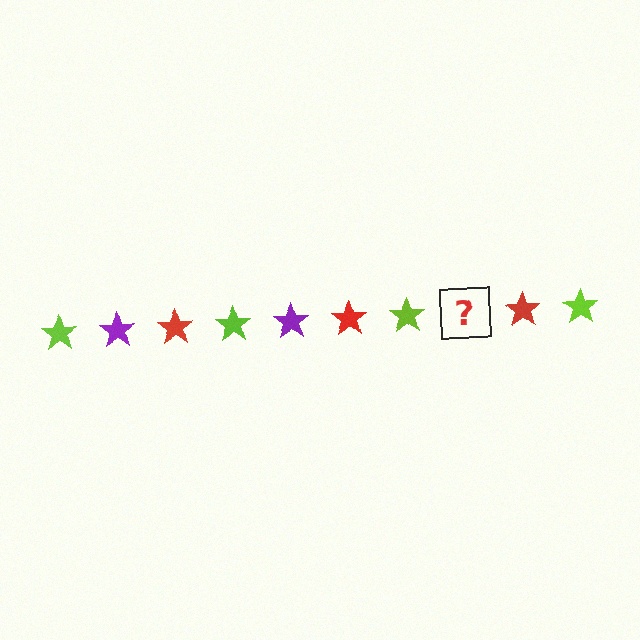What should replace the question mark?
The question mark should be replaced with a purple star.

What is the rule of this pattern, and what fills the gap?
The rule is that the pattern cycles through lime, purple, red stars. The gap should be filled with a purple star.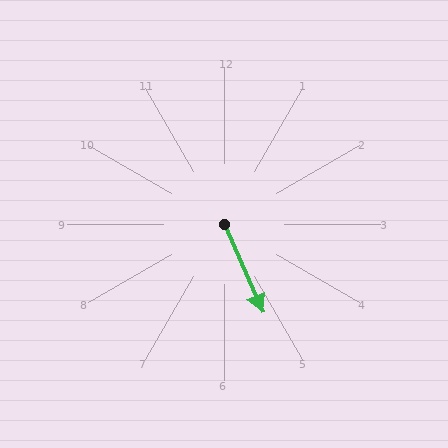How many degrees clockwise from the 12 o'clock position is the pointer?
Approximately 157 degrees.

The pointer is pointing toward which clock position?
Roughly 5 o'clock.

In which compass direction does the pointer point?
Southeast.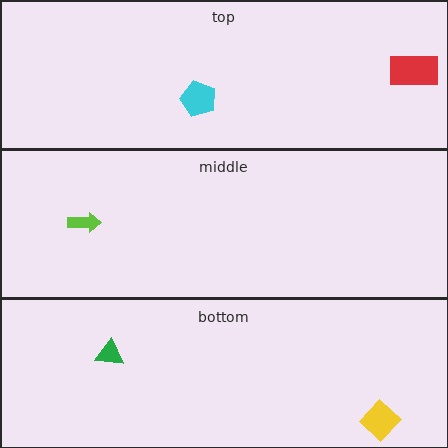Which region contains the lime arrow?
The middle region.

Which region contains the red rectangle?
The top region.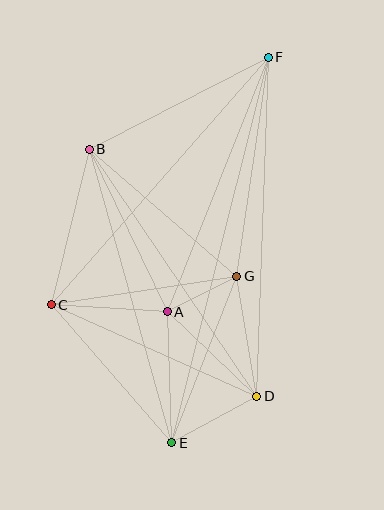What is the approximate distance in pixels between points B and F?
The distance between B and F is approximately 201 pixels.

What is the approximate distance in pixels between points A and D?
The distance between A and D is approximately 123 pixels.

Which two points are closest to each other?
Points A and G are closest to each other.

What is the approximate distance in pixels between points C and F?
The distance between C and F is approximately 329 pixels.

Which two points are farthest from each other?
Points E and F are farthest from each other.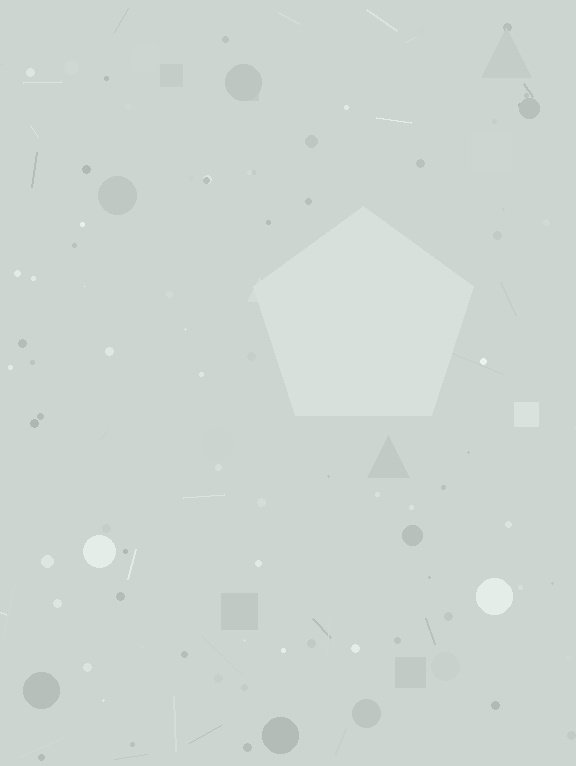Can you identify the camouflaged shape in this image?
The camouflaged shape is a pentagon.